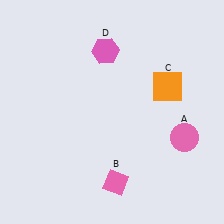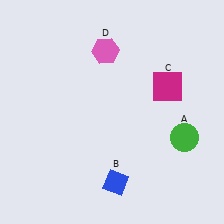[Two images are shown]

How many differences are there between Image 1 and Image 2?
There are 3 differences between the two images.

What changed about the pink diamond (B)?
In Image 1, B is pink. In Image 2, it changed to blue.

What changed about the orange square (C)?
In Image 1, C is orange. In Image 2, it changed to magenta.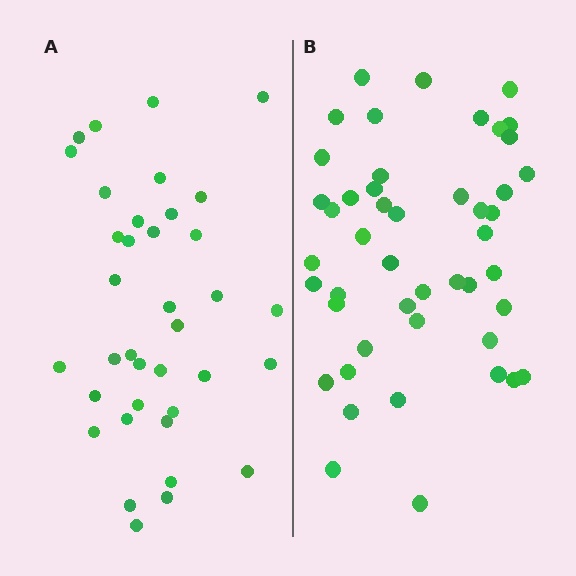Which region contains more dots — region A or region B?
Region B (the right region) has more dots.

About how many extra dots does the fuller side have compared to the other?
Region B has roughly 10 or so more dots than region A.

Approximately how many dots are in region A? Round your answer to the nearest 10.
About 40 dots. (The exact count is 37, which rounds to 40.)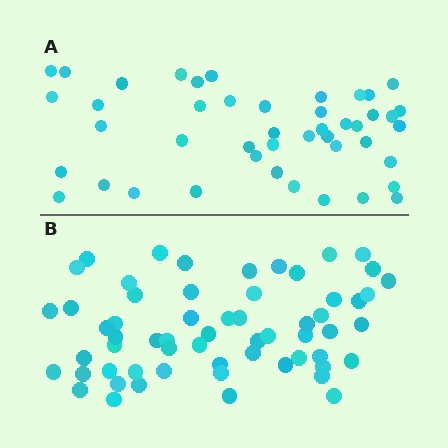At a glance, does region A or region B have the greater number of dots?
Region B (the bottom region) has more dots.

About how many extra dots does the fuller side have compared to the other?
Region B has approximately 15 more dots than region A.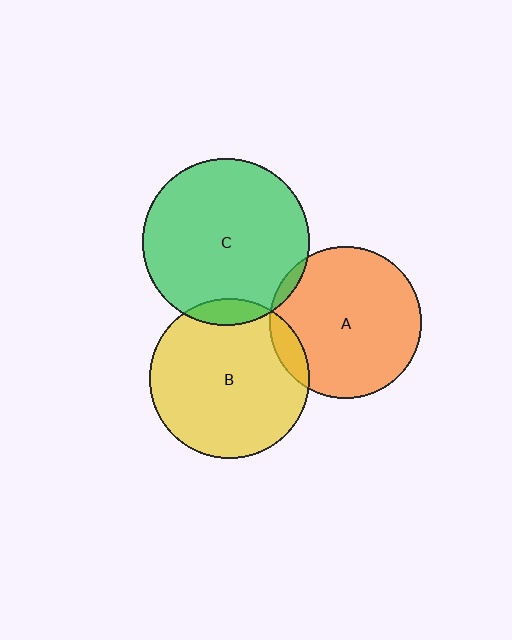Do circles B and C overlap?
Yes.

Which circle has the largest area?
Circle C (green).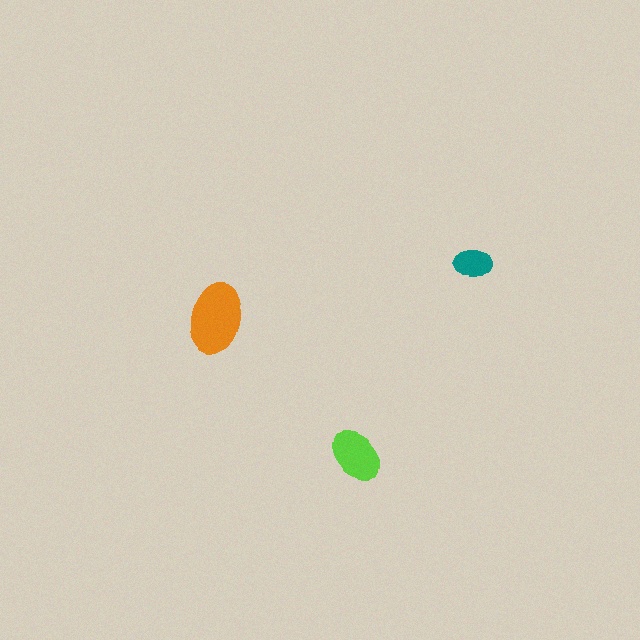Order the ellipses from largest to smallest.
the orange one, the lime one, the teal one.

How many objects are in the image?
There are 3 objects in the image.